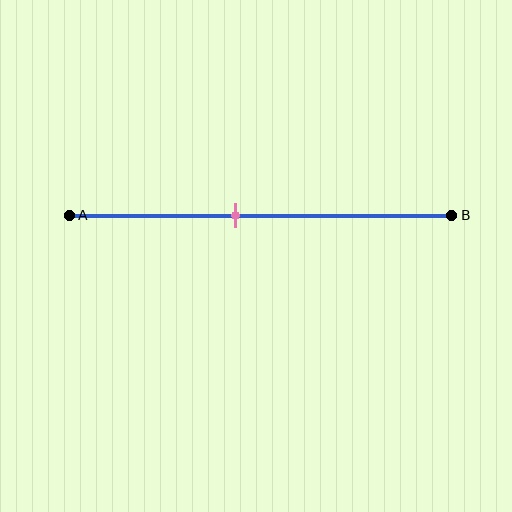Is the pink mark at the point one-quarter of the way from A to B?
No, the mark is at about 45% from A, not at the 25% one-quarter point.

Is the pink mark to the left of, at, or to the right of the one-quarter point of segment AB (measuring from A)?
The pink mark is to the right of the one-quarter point of segment AB.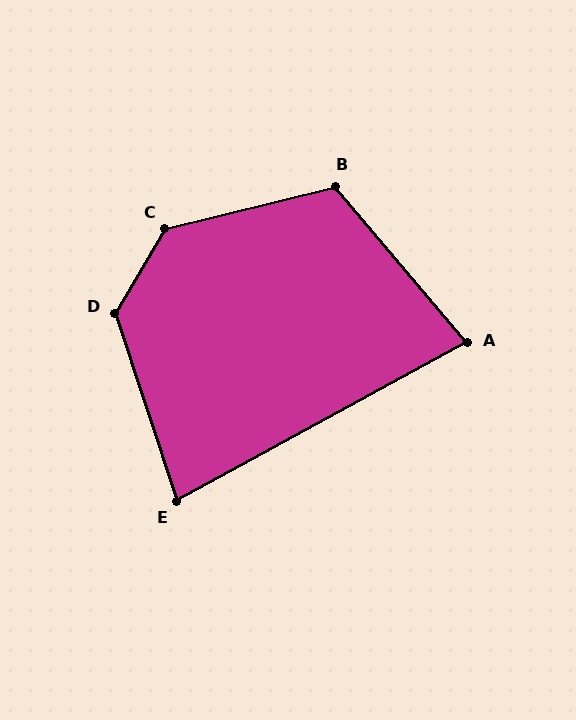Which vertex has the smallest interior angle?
A, at approximately 79 degrees.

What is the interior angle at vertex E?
Approximately 80 degrees (acute).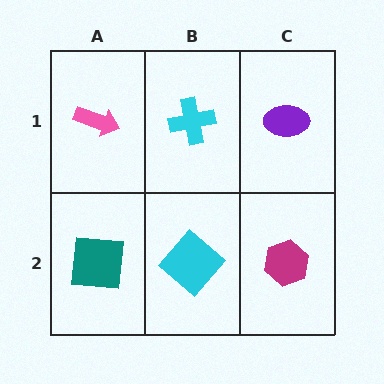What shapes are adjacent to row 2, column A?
A pink arrow (row 1, column A), a cyan diamond (row 2, column B).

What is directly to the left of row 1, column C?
A cyan cross.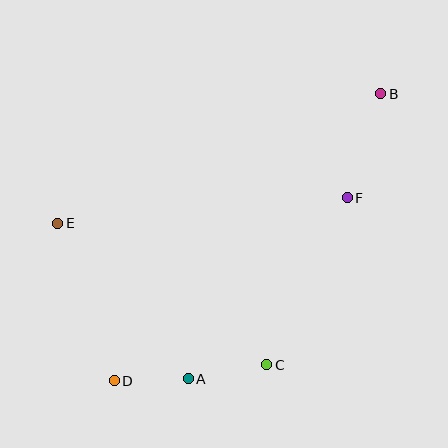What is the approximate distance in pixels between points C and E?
The distance between C and E is approximately 252 pixels.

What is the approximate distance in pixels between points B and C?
The distance between B and C is approximately 294 pixels.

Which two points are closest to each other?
Points A and D are closest to each other.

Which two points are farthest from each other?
Points B and D are farthest from each other.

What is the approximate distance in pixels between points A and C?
The distance between A and C is approximately 80 pixels.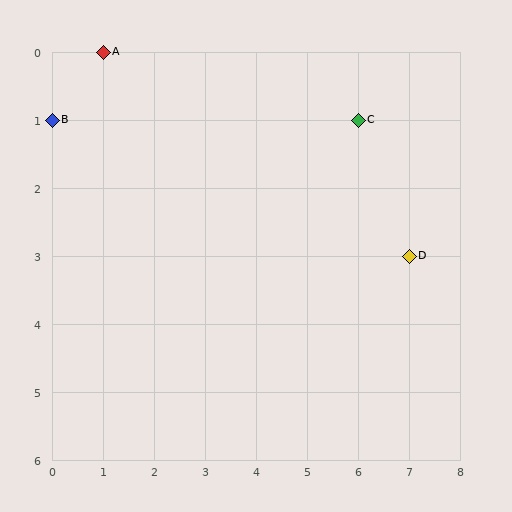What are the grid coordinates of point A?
Point A is at grid coordinates (1, 0).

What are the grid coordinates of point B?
Point B is at grid coordinates (0, 1).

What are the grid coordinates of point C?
Point C is at grid coordinates (6, 1).